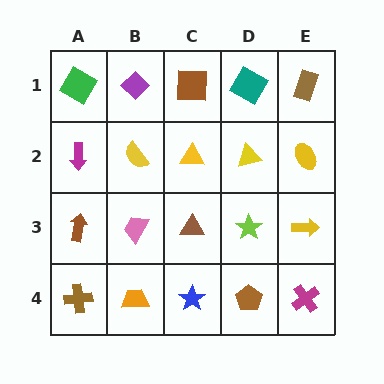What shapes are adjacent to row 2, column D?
A teal square (row 1, column D), a lime star (row 3, column D), a yellow triangle (row 2, column C), a yellow ellipse (row 2, column E).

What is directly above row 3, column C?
A yellow triangle.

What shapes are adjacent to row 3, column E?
A yellow ellipse (row 2, column E), a magenta cross (row 4, column E), a lime star (row 3, column D).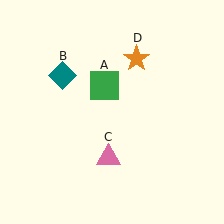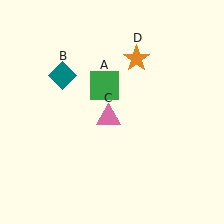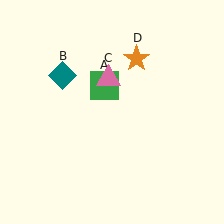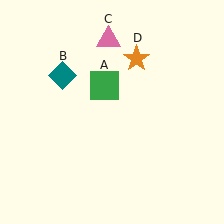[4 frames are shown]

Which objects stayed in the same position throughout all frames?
Green square (object A) and teal diamond (object B) and orange star (object D) remained stationary.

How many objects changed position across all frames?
1 object changed position: pink triangle (object C).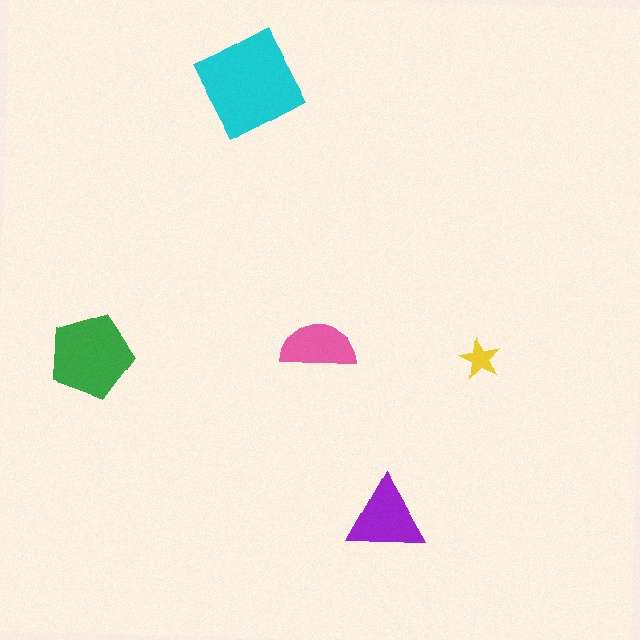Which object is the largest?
The cyan diamond.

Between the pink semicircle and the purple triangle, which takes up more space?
The purple triangle.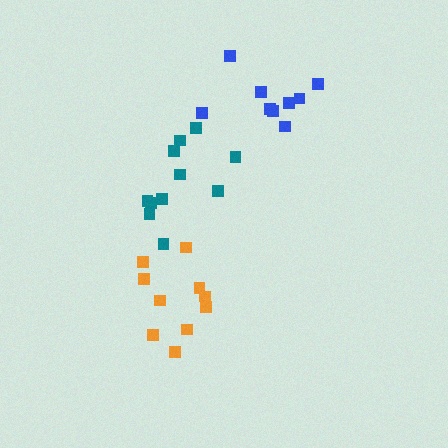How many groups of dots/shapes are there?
There are 3 groups.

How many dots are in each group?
Group 1: 9 dots, Group 2: 10 dots, Group 3: 11 dots (30 total).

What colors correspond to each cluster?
The clusters are colored: blue, orange, teal.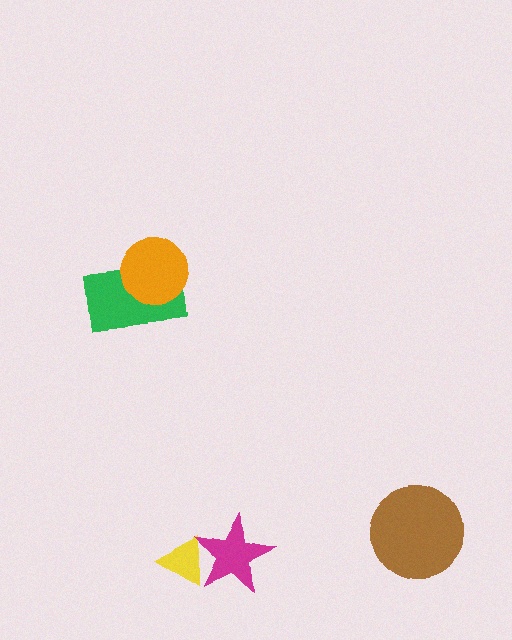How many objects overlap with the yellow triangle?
1 object overlaps with the yellow triangle.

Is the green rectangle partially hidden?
Yes, it is partially covered by another shape.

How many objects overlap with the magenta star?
1 object overlaps with the magenta star.